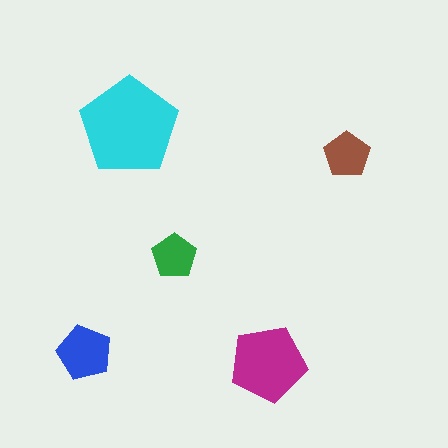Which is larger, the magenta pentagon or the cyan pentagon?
The cyan one.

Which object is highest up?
The cyan pentagon is topmost.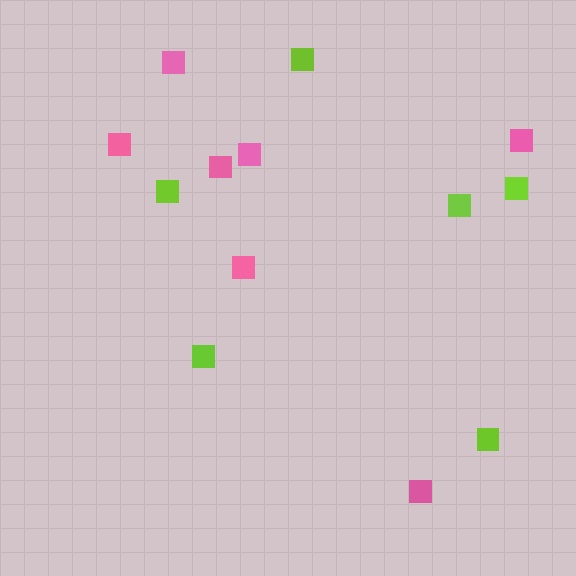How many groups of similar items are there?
There are 2 groups: one group of lime squares (6) and one group of pink squares (7).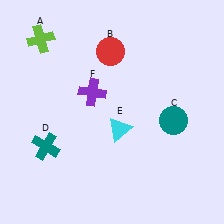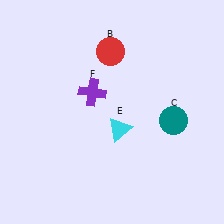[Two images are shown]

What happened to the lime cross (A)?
The lime cross (A) was removed in Image 2. It was in the top-left area of Image 1.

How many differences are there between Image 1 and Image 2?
There are 2 differences between the two images.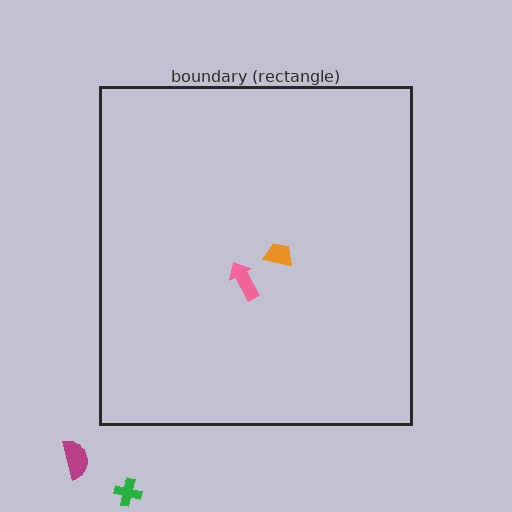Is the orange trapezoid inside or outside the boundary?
Inside.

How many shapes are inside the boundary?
2 inside, 2 outside.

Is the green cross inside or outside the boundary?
Outside.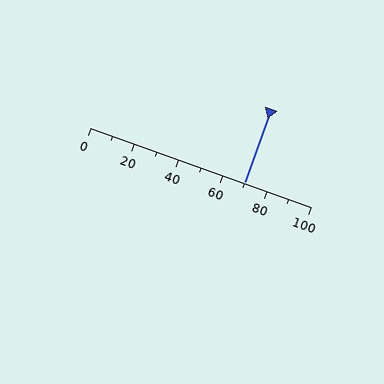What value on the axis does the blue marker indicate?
The marker indicates approximately 70.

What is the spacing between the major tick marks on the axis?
The major ticks are spaced 20 apart.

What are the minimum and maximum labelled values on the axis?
The axis runs from 0 to 100.